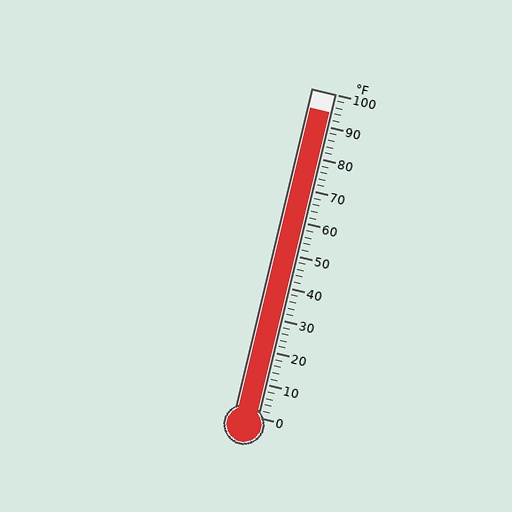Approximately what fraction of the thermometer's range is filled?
The thermometer is filled to approximately 95% of its range.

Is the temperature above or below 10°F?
The temperature is above 10°F.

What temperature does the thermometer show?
The thermometer shows approximately 94°F.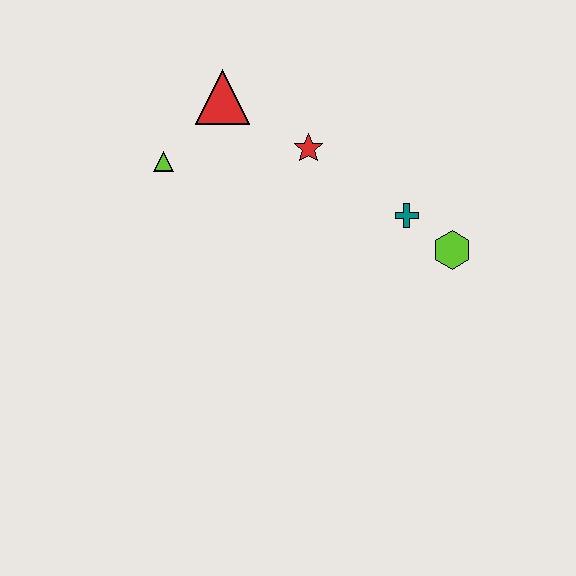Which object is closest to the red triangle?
The lime triangle is closest to the red triangle.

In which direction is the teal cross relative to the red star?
The teal cross is to the right of the red star.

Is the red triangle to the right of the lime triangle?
Yes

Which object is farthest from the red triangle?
The lime hexagon is farthest from the red triangle.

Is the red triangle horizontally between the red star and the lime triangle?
Yes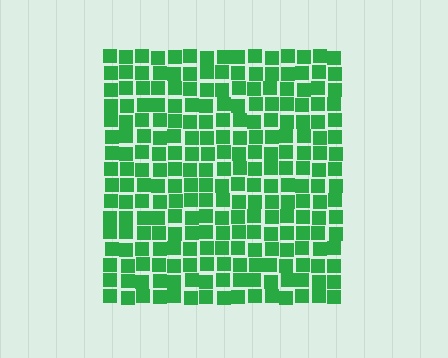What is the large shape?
The large shape is a square.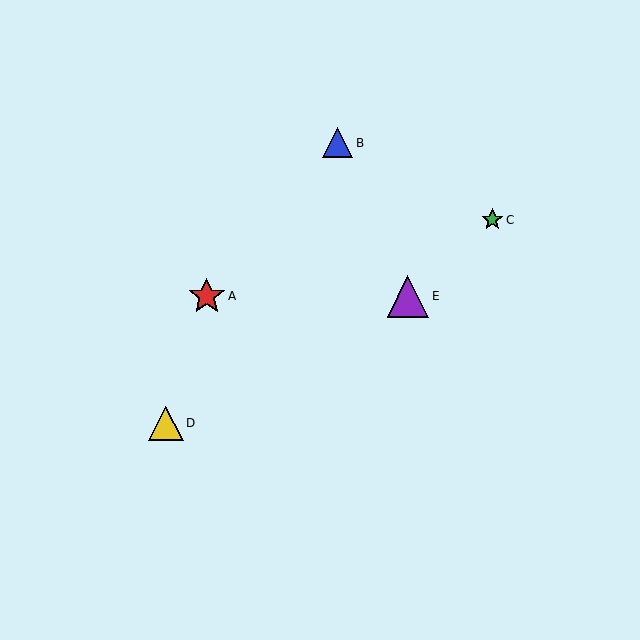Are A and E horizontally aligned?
Yes, both are at y≈296.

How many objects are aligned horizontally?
2 objects (A, E) are aligned horizontally.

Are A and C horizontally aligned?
No, A is at y≈296 and C is at y≈220.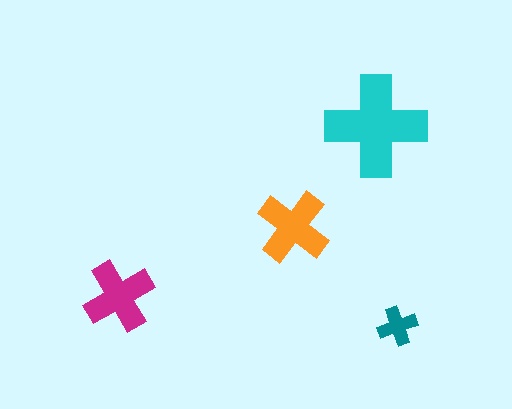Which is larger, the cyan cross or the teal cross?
The cyan one.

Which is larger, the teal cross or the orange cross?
The orange one.